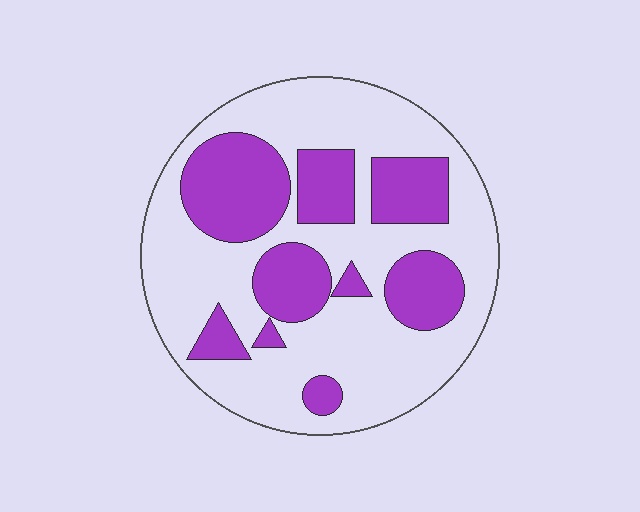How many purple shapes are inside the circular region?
9.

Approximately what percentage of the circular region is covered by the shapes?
Approximately 35%.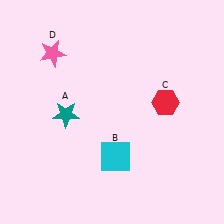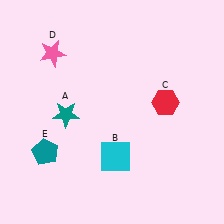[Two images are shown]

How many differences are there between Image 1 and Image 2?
There is 1 difference between the two images.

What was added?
A teal pentagon (E) was added in Image 2.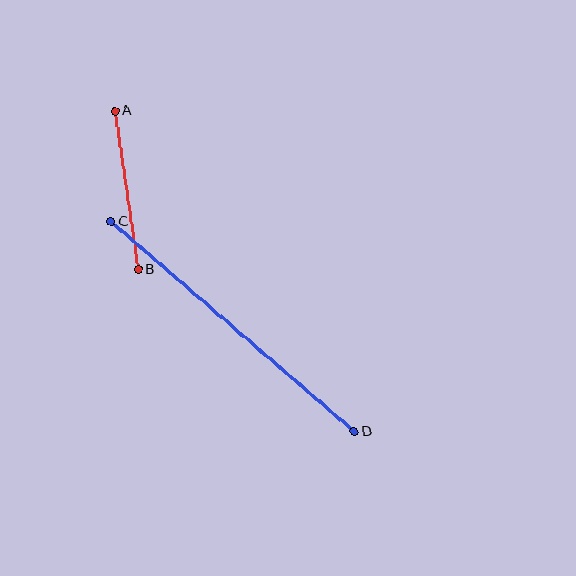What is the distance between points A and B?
The distance is approximately 160 pixels.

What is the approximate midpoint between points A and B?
The midpoint is at approximately (126, 190) pixels.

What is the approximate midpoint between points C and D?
The midpoint is at approximately (233, 327) pixels.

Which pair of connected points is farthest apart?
Points C and D are farthest apart.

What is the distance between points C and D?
The distance is approximately 321 pixels.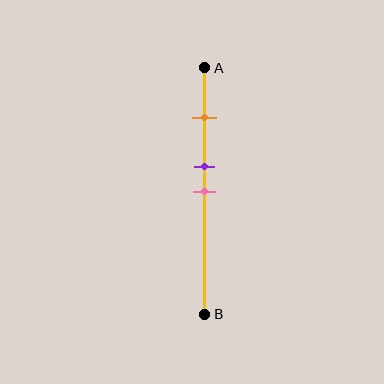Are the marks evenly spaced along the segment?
No, the marks are not evenly spaced.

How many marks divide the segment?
There are 3 marks dividing the segment.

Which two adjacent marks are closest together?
The purple and pink marks are the closest adjacent pair.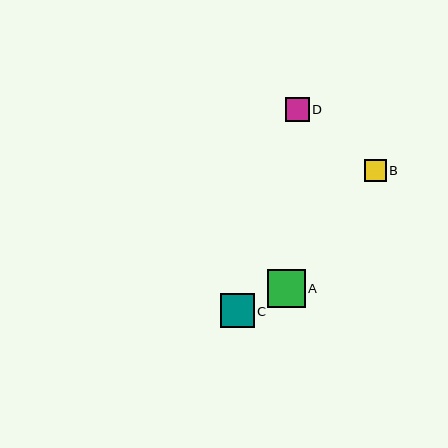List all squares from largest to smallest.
From largest to smallest: A, C, D, B.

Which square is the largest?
Square A is the largest with a size of approximately 37 pixels.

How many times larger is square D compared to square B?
Square D is approximately 1.1 times the size of square B.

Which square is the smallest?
Square B is the smallest with a size of approximately 22 pixels.